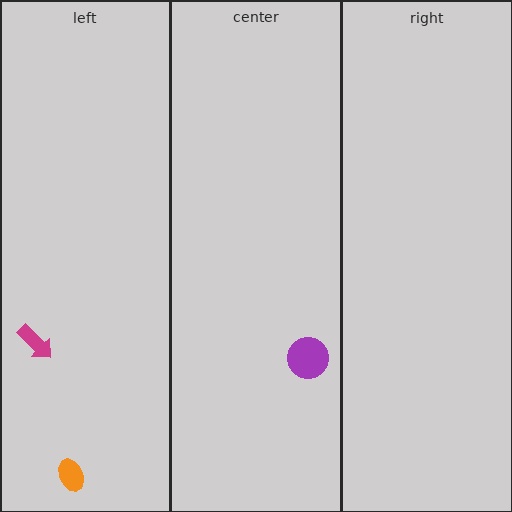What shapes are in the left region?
The orange ellipse, the magenta arrow.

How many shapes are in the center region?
1.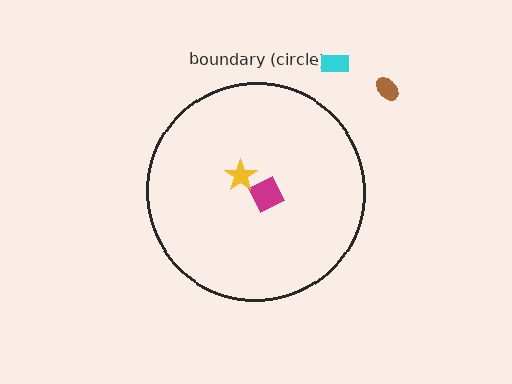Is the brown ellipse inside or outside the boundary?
Outside.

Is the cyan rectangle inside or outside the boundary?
Outside.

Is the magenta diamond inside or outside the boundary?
Inside.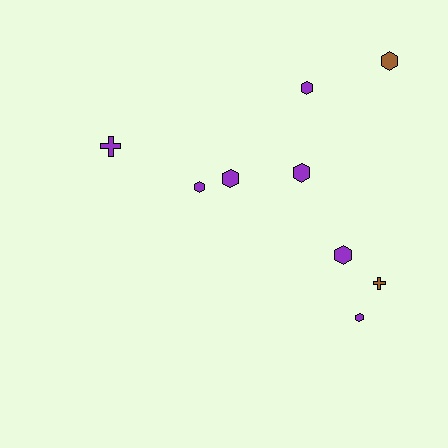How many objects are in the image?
There are 9 objects.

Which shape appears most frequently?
Hexagon, with 7 objects.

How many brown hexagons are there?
There is 1 brown hexagon.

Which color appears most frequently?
Purple, with 7 objects.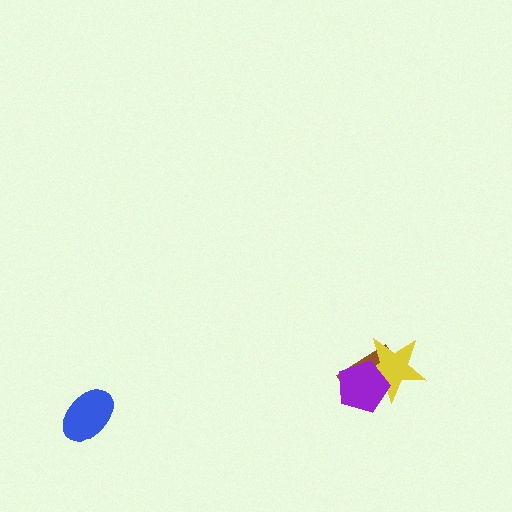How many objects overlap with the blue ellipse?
0 objects overlap with the blue ellipse.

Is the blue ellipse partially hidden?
No, no other shape covers it.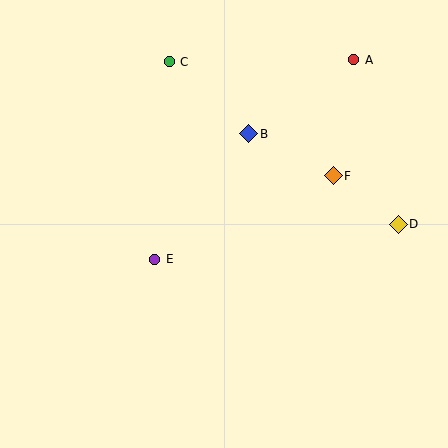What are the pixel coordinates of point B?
Point B is at (249, 134).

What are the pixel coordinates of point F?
Point F is at (333, 176).